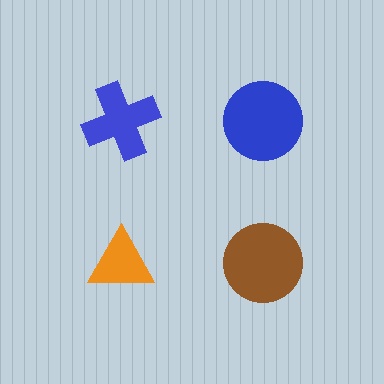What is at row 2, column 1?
An orange triangle.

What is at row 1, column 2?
A blue circle.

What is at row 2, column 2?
A brown circle.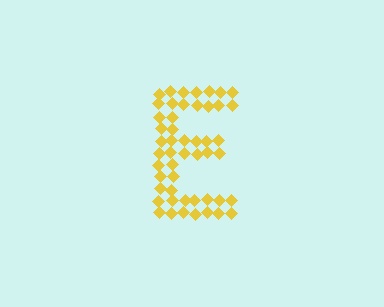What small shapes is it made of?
It is made of small diamonds.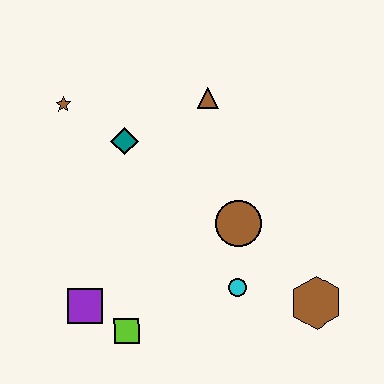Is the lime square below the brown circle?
Yes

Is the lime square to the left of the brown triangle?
Yes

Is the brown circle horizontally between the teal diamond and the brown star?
No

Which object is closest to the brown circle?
The cyan circle is closest to the brown circle.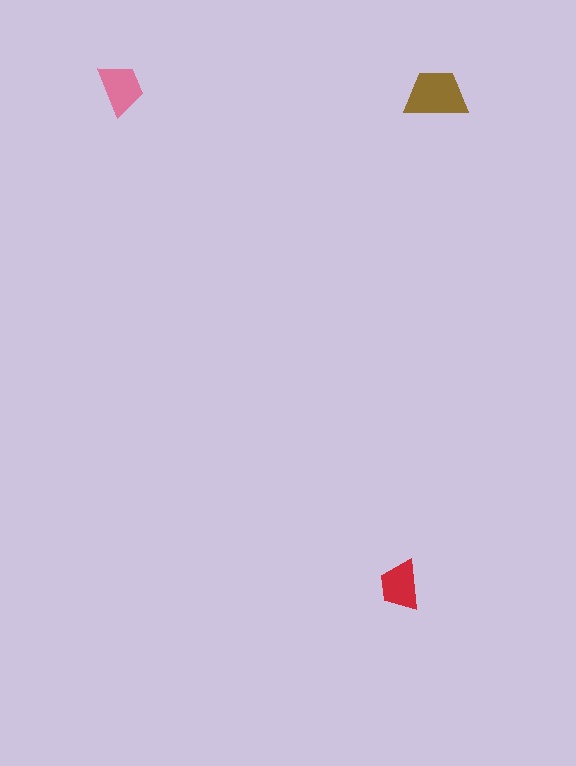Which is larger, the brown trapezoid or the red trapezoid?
The brown one.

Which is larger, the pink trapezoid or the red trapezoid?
The pink one.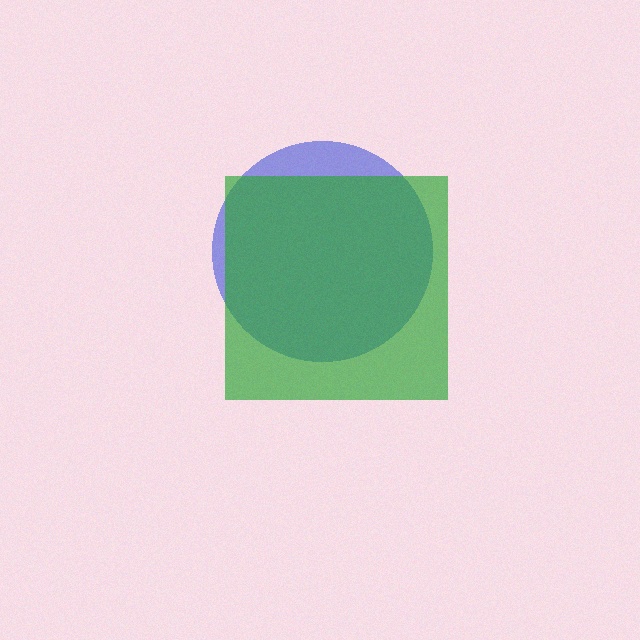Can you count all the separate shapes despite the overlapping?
Yes, there are 2 separate shapes.